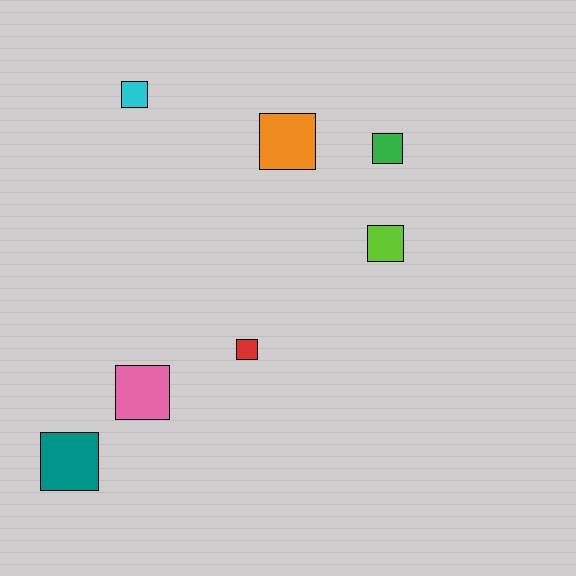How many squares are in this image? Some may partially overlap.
There are 7 squares.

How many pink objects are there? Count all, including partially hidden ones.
There is 1 pink object.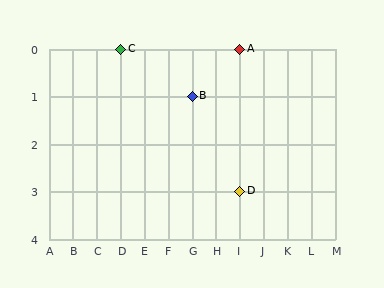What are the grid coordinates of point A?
Point A is at grid coordinates (I, 0).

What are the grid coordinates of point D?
Point D is at grid coordinates (I, 3).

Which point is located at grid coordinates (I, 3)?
Point D is at (I, 3).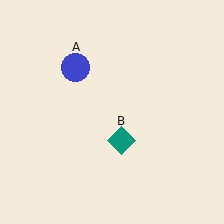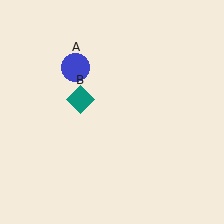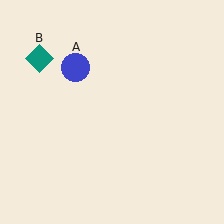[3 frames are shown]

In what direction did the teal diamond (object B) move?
The teal diamond (object B) moved up and to the left.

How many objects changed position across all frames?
1 object changed position: teal diamond (object B).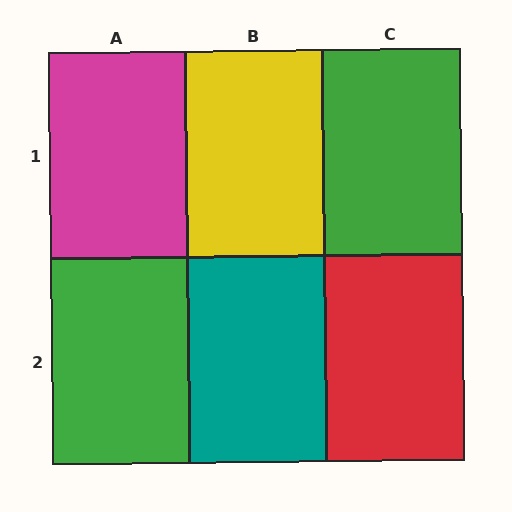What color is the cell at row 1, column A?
Magenta.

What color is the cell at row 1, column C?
Green.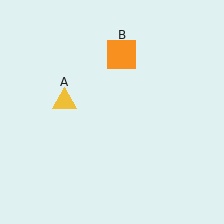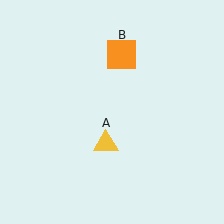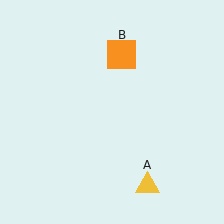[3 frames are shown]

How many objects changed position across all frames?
1 object changed position: yellow triangle (object A).